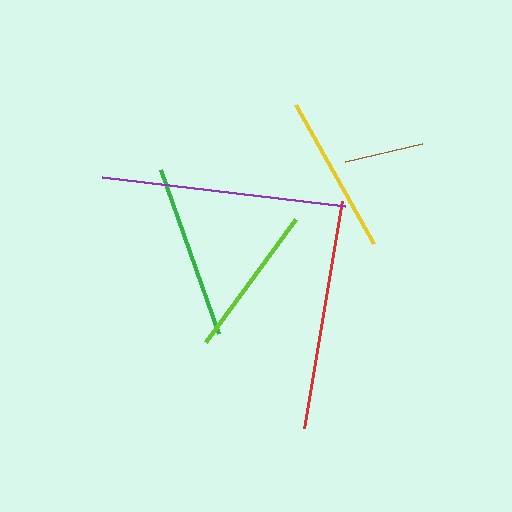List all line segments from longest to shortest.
From longest to shortest: purple, red, green, yellow, lime, brown.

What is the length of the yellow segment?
The yellow segment is approximately 160 pixels long.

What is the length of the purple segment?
The purple segment is approximately 245 pixels long.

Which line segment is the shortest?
The brown line is the shortest at approximately 79 pixels.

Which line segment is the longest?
The purple line is the longest at approximately 245 pixels.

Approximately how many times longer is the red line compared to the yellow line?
The red line is approximately 1.4 times the length of the yellow line.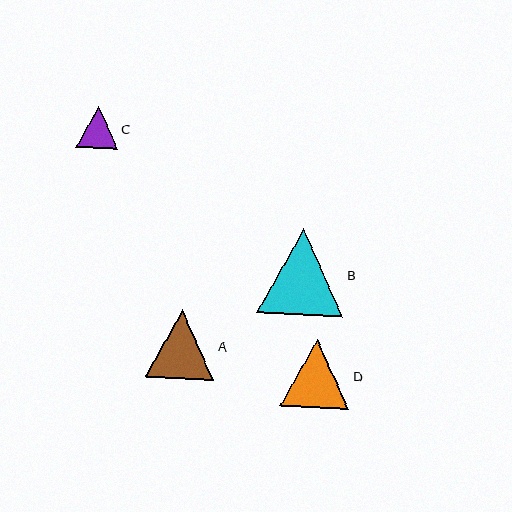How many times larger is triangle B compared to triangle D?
Triangle B is approximately 1.3 times the size of triangle D.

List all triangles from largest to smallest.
From largest to smallest: B, D, A, C.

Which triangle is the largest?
Triangle B is the largest with a size of approximately 86 pixels.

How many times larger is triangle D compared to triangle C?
Triangle D is approximately 1.7 times the size of triangle C.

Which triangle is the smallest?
Triangle C is the smallest with a size of approximately 41 pixels.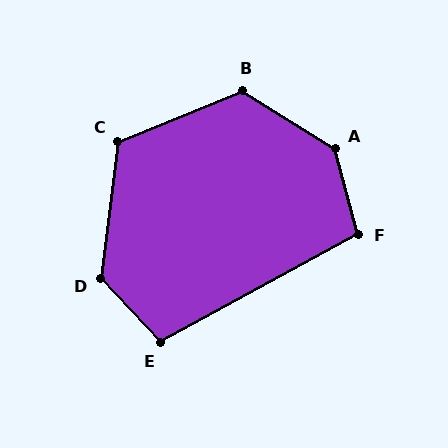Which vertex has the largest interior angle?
A, at approximately 137 degrees.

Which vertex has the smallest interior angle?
F, at approximately 104 degrees.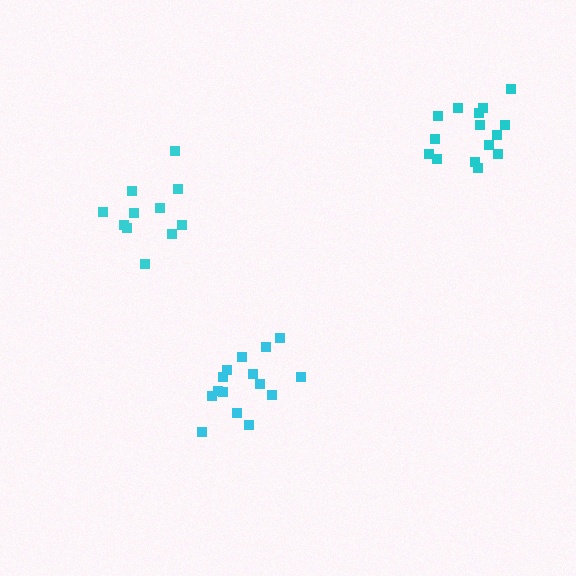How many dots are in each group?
Group 1: 11 dots, Group 2: 15 dots, Group 3: 15 dots (41 total).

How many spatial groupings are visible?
There are 3 spatial groupings.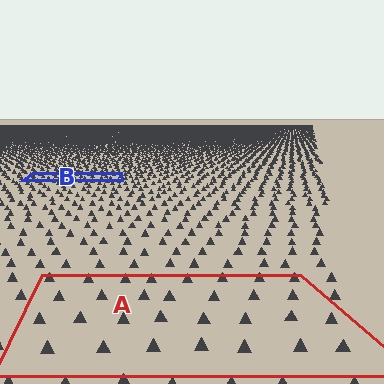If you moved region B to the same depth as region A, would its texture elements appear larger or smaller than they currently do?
They would appear larger. At a closer depth, the same texture elements are projected at a bigger on-screen size.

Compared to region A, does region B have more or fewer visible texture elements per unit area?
Region B has more texture elements per unit area — they are packed more densely because it is farther away.